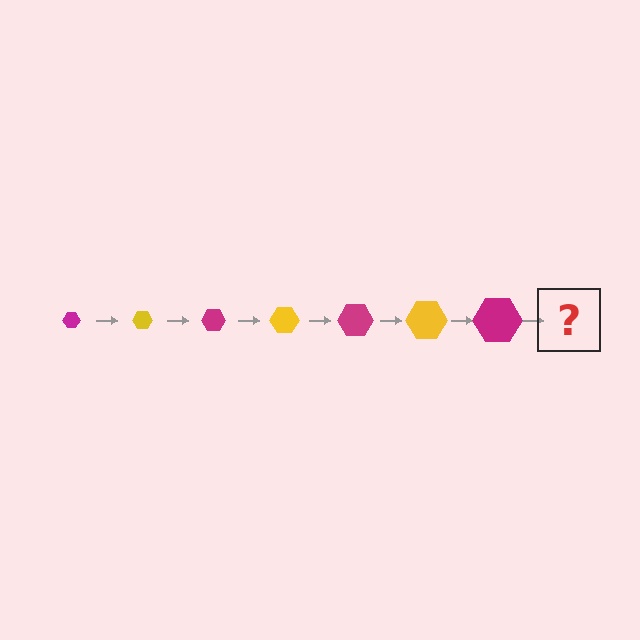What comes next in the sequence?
The next element should be a yellow hexagon, larger than the previous one.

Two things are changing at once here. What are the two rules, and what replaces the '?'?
The two rules are that the hexagon grows larger each step and the color cycles through magenta and yellow. The '?' should be a yellow hexagon, larger than the previous one.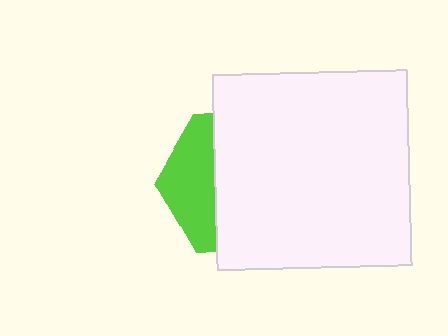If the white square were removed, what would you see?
You would see the complete lime hexagon.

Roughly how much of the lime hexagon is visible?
A small part of it is visible (roughly 33%).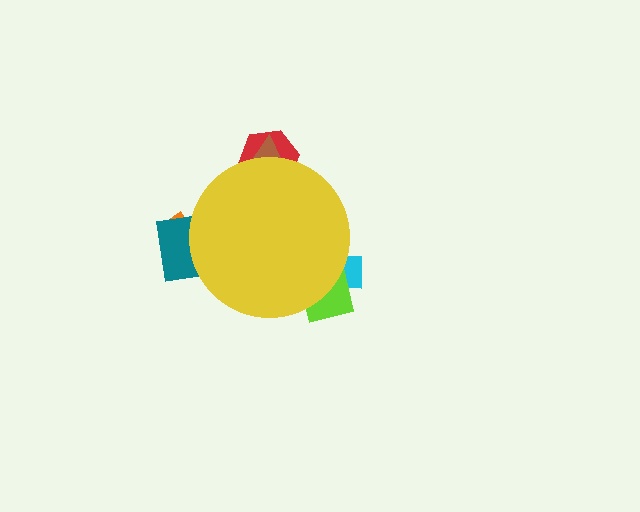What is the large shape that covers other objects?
A yellow circle.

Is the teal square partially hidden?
Yes, the teal square is partially hidden behind the yellow circle.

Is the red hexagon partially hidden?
Yes, the red hexagon is partially hidden behind the yellow circle.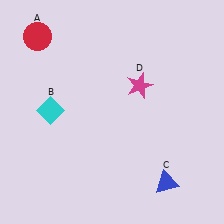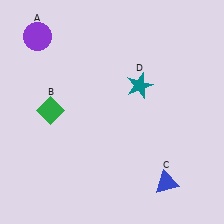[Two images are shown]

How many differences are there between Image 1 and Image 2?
There are 3 differences between the two images.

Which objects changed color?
A changed from red to purple. B changed from cyan to green. D changed from magenta to teal.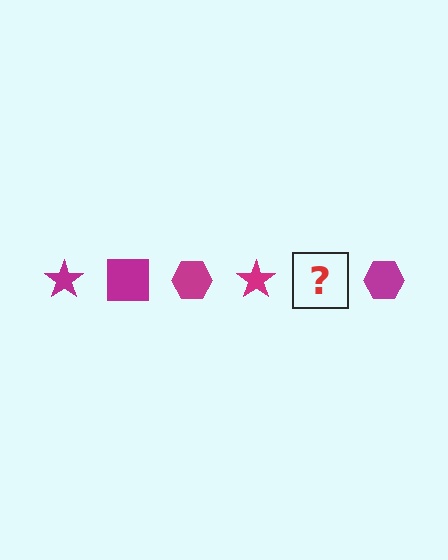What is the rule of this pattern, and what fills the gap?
The rule is that the pattern cycles through star, square, hexagon shapes in magenta. The gap should be filled with a magenta square.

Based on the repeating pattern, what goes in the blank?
The blank should be a magenta square.